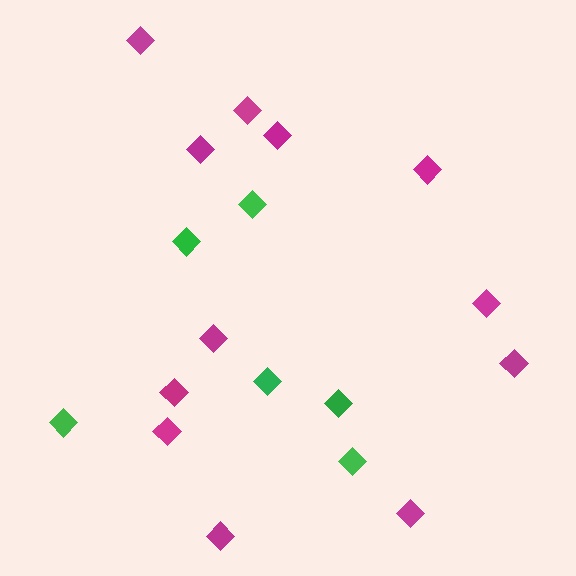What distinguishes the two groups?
There are 2 groups: one group of green diamonds (6) and one group of magenta diamonds (12).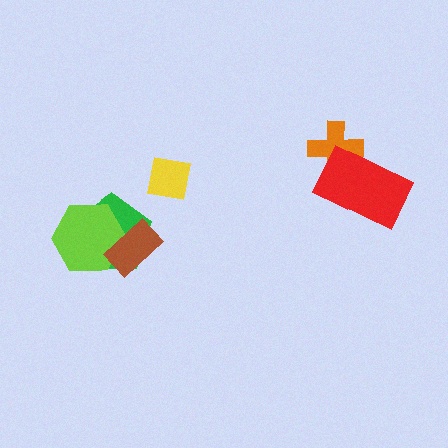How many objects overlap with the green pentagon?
2 objects overlap with the green pentagon.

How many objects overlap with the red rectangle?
1 object overlaps with the red rectangle.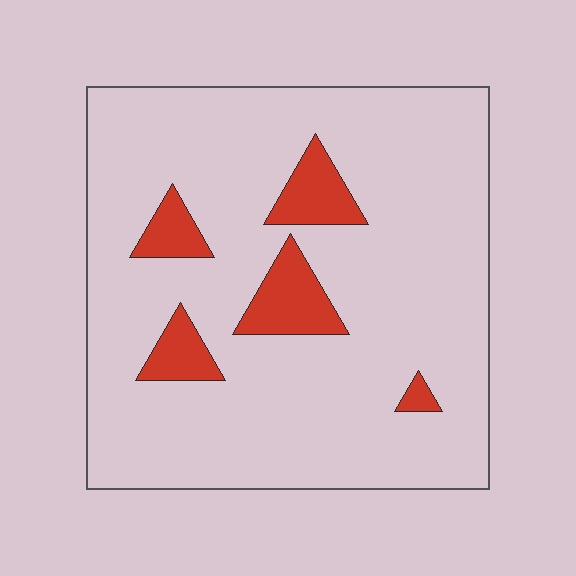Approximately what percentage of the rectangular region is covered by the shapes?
Approximately 10%.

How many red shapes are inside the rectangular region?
5.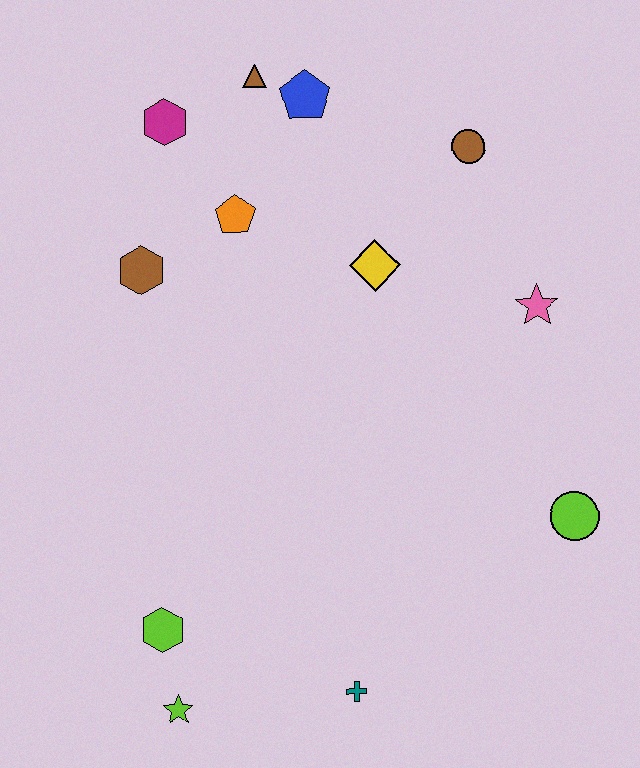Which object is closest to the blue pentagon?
The brown triangle is closest to the blue pentagon.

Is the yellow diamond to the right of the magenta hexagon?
Yes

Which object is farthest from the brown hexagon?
The lime circle is farthest from the brown hexagon.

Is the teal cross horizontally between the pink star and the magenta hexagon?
Yes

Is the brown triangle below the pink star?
No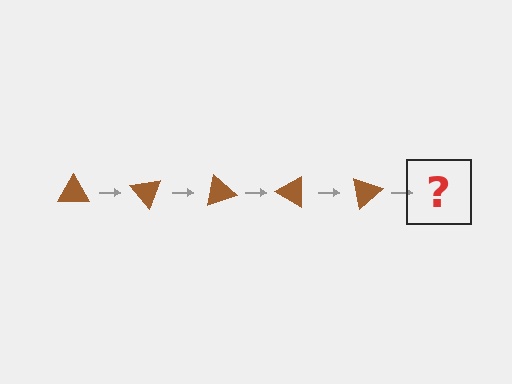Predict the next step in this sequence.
The next step is a brown triangle rotated 250 degrees.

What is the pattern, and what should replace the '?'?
The pattern is that the triangle rotates 50 degrees each step. The '?' should be a brown triangle rotated 250 degrees.